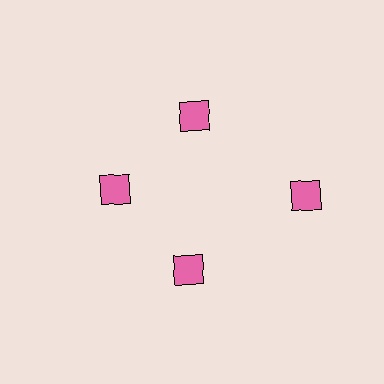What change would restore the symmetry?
The symmetry would be restored by moving it inward, back onto the ring so that all 4 diamonds sit at equal angles and equal distance from the center.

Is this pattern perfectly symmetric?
No. The 4 pink diamonds are arranged in a ring, but one element near the 3 o'clock position is pushed outward from the center, breaking the 4-fold rotational symmetry.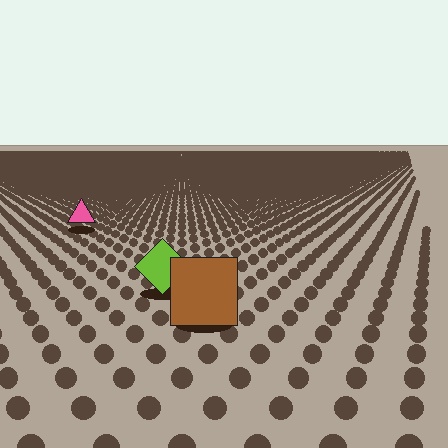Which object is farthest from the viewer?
The pink triangle is farthest from the viewer. It appears smaller and the ground texture around it is denser.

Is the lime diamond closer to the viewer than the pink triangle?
Yes. The lime diamond is closer — you can tell from the texture gradient: the ground texture is coarser near it.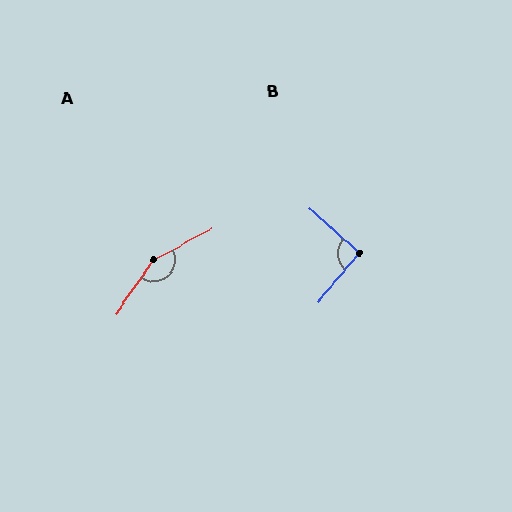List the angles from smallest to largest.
B (92°), A (153°).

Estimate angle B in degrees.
Approximately 92 degrees.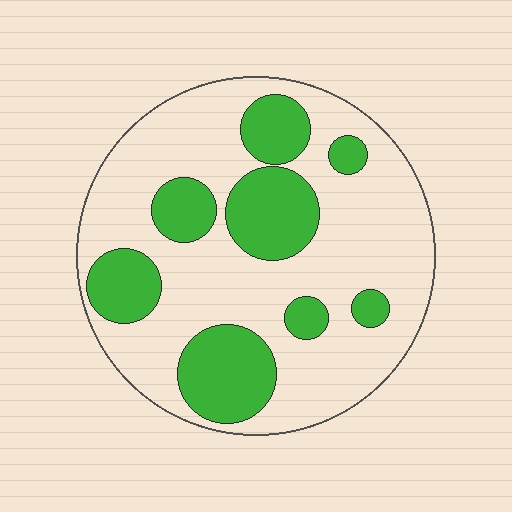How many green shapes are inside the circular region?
8.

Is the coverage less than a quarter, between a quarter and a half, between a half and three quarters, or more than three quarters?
Between a quarter and a half.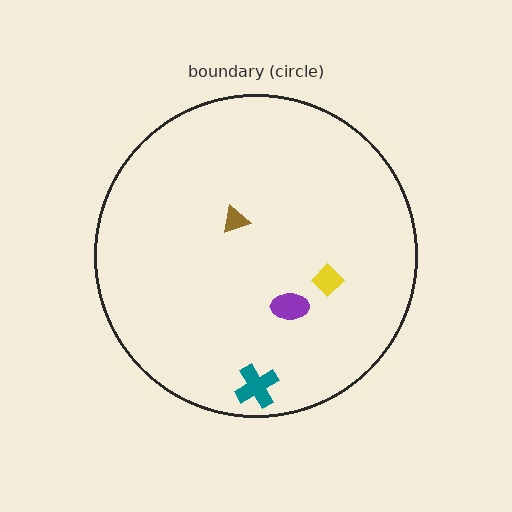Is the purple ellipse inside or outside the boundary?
Inside.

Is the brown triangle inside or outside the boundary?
Inside.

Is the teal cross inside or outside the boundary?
Inside.